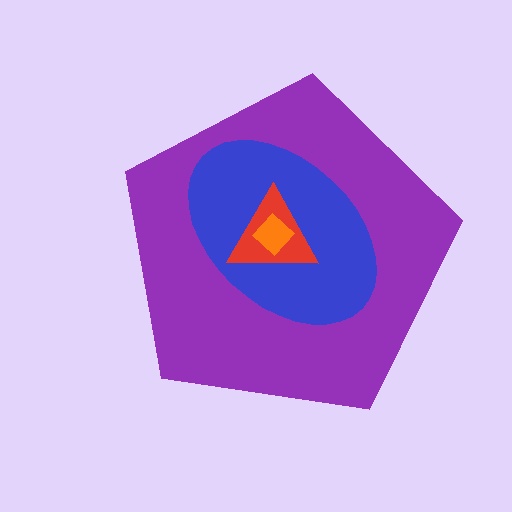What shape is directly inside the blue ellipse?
The red triangle.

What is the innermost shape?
The orange diamond.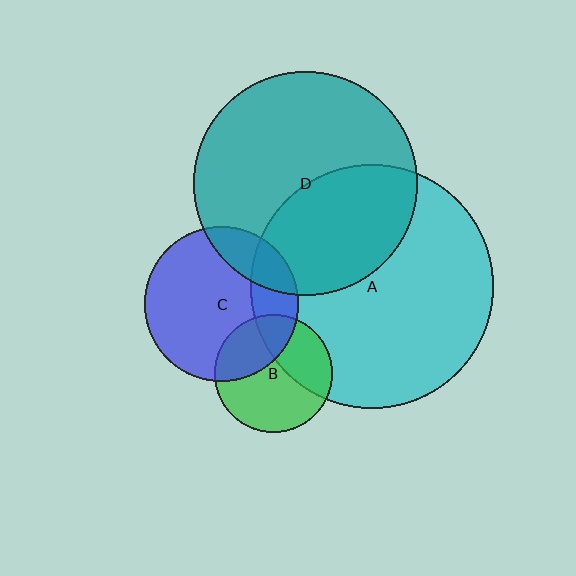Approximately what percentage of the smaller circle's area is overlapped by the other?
Approximately 40%.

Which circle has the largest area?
Circle A (cyan).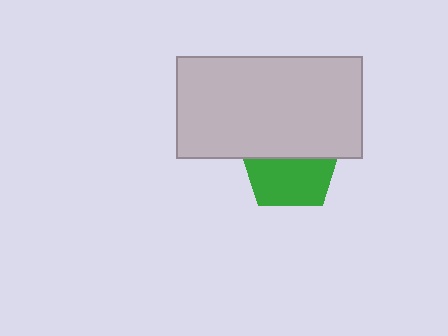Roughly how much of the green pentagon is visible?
About half of it is visible (roughly 52%).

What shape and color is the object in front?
The object in front is a light gray rectangle.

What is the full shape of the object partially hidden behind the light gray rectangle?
The partially hidden object is a green pentagon.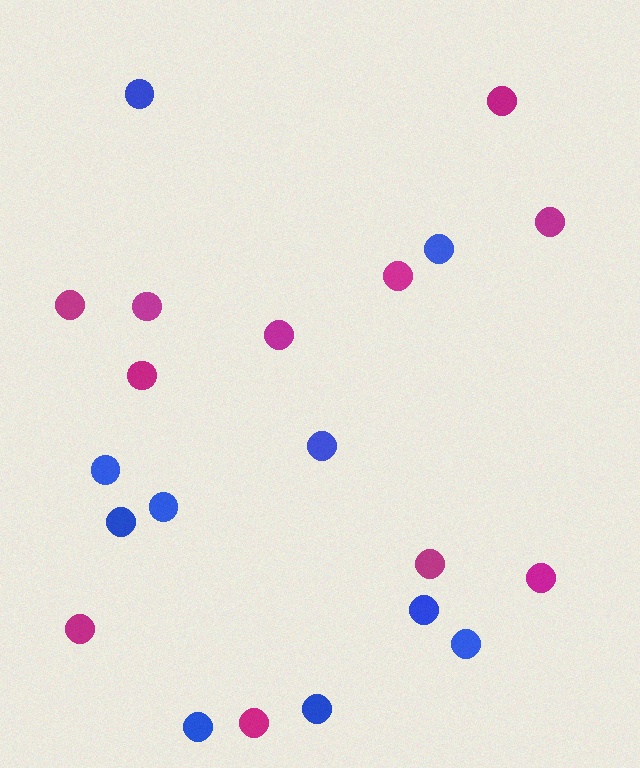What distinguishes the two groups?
There are 2 groups: one group of blue circles (10) and one group of magenta circles (11).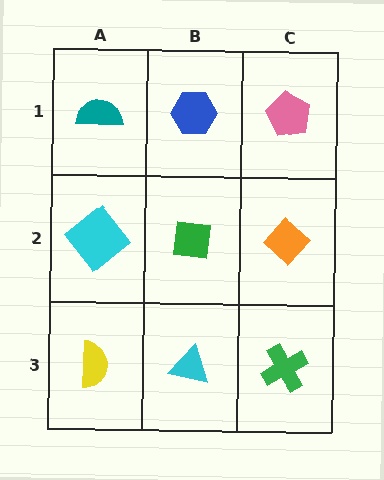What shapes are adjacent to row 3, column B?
A green square (row 2, column B), a yellow semicircle (row 3, column A), a green cross (row 3, column C).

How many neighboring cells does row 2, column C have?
3.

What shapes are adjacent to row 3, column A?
A cyan diamond (row 2, column A), a cyan triangle (row 3, column B).